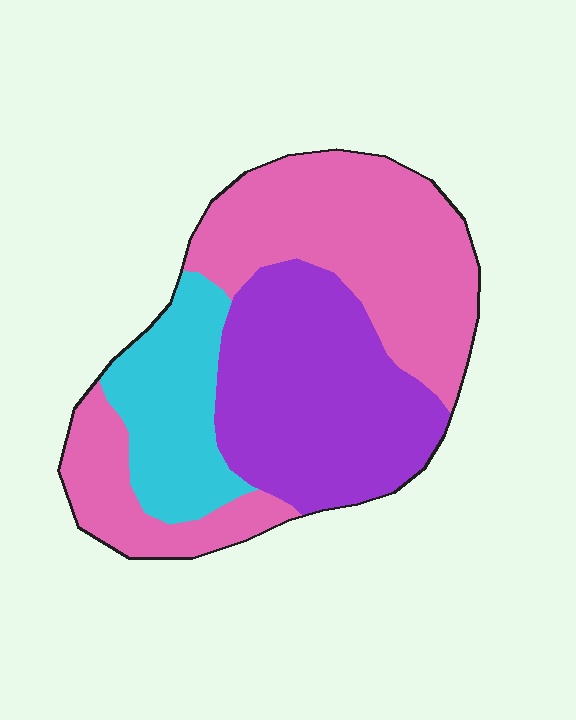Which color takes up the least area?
Cyan, at roughly 20%.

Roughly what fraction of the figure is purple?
Purple takes up about one third (1/3) of the figure.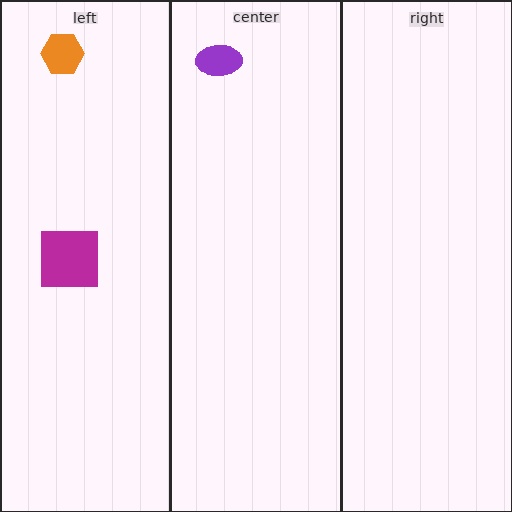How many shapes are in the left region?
2.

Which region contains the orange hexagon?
The left region.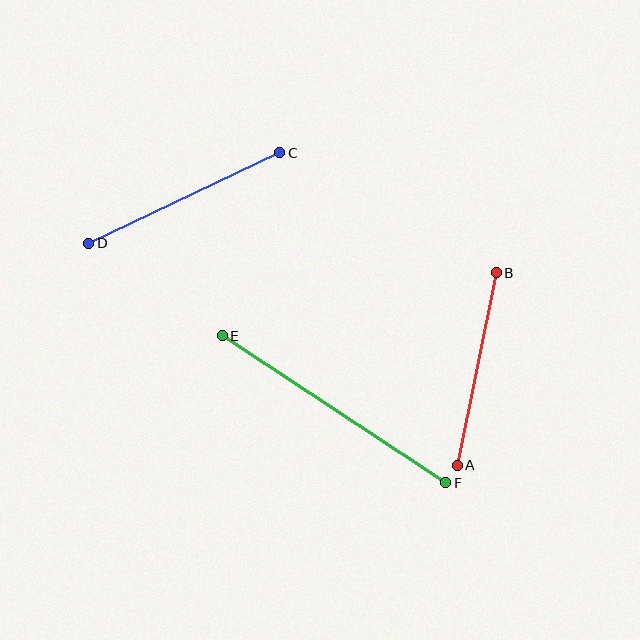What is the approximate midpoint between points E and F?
The midpoint is at approximately (334, 409) pixels.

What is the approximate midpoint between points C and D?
The midpoint is at approximately (184, 198) pixels.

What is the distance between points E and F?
The distance is approximately 268 pixels.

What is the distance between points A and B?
The distance is approximately 196 pixels.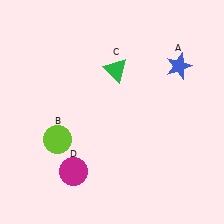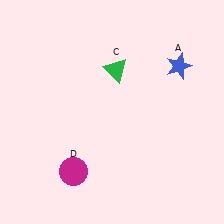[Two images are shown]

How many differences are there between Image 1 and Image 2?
There is 1 difference between the two images.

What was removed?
The lime circle (B) was removed in Image 2.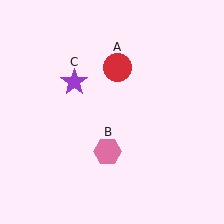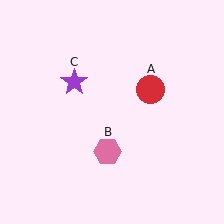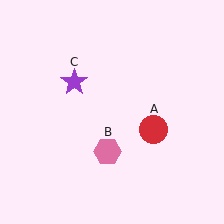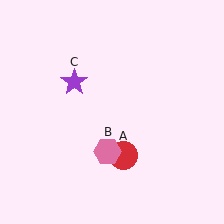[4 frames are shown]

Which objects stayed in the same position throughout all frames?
Pink hexagon (object B) and purple star (object C) remained stationary.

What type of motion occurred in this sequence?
The red circle (object A) rotated clockwise around the center of the scene.